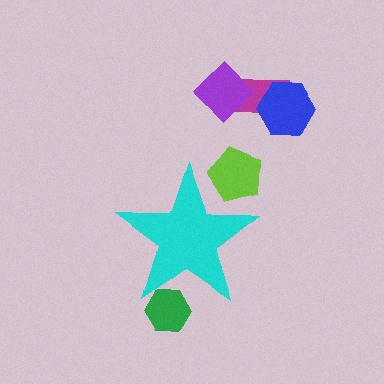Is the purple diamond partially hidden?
No, the purple diamond is fully visible.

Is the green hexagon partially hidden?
Yes, the green hexagon is partially hidden behind the cyan star.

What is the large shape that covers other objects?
A cyan star.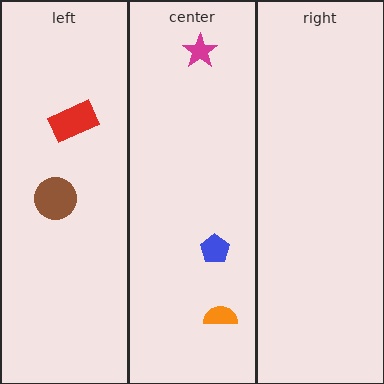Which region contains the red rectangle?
The left region.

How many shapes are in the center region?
3.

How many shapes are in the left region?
2.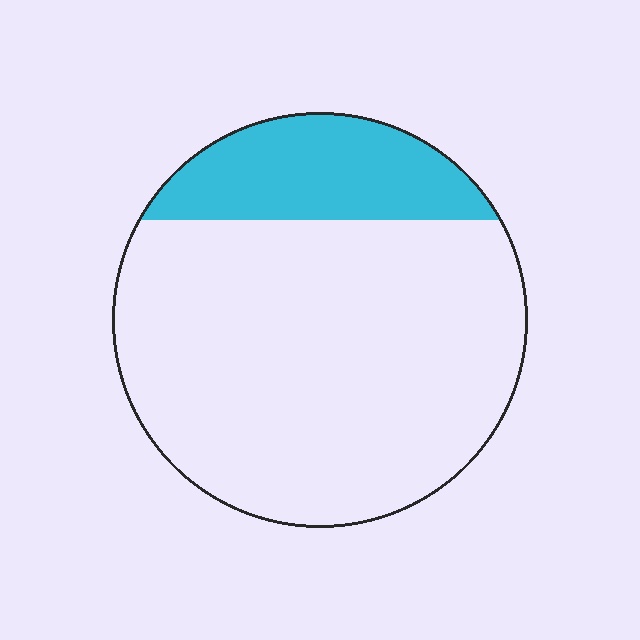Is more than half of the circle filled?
No.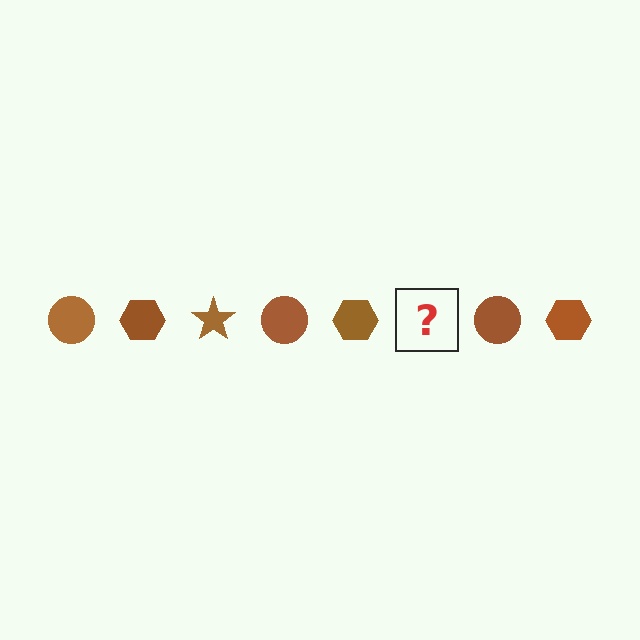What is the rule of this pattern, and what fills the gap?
The rule is that the pattern cycles through circle, hexagon, star shapes in brown. The gap should be filled with a brown star.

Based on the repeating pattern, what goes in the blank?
The blank should be a brown star.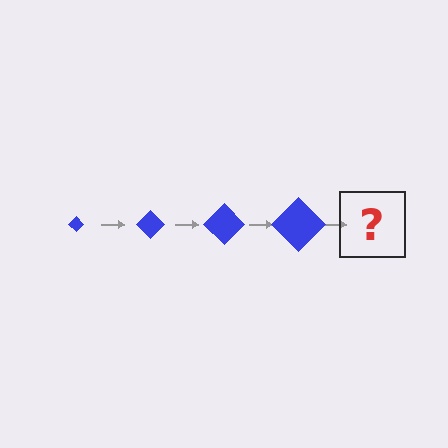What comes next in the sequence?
The next element should be a blue diamond, larger than the previous one.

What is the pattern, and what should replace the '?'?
The pattern is that the diamond gets progressively larger each step. The '?' should be a blue diamond, larger than the previous one.